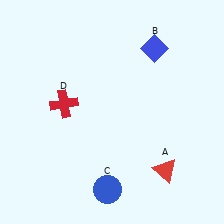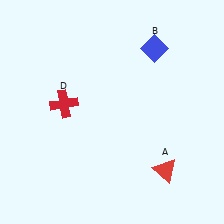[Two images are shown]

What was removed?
The blue circle (C) was removed in Image 2.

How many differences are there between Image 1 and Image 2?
There is 1 difference between the two images.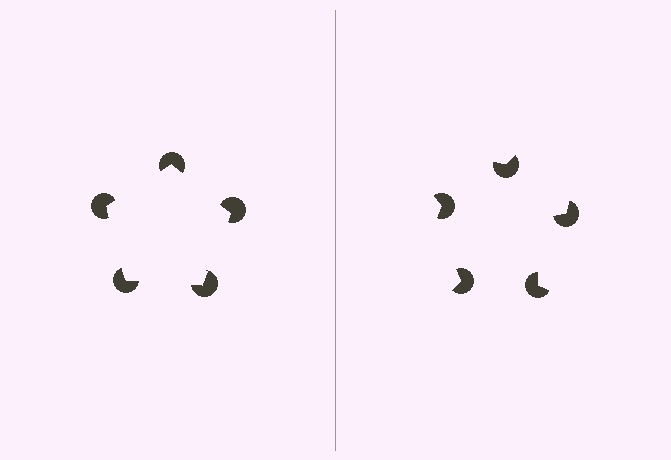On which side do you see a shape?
An illusory pentagon appears on the left side. On the right side the wedge cuts are rotated, so no coherent shape forms.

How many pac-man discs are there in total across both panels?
10 — 5 on each side.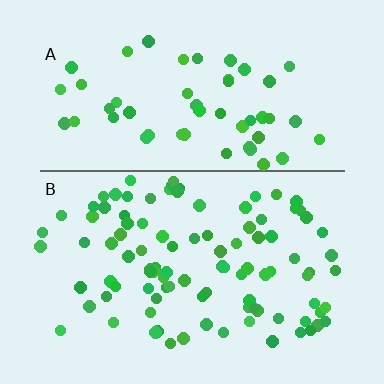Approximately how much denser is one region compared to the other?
Approximately 1.8× — region B over region A.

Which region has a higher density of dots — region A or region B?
B (the bottom).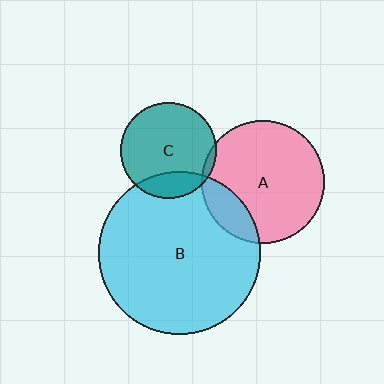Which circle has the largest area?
Circle B (cyan).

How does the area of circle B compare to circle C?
Approximately 2.8 times.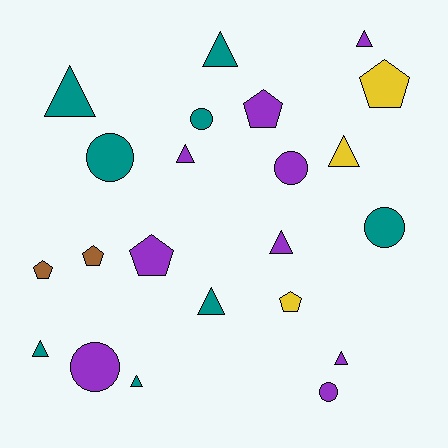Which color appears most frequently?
Purple, with 9 objects.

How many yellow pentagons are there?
There are 2 yellow pentagons.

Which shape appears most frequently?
Triangle, with 10 objects.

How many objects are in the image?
There are 22 objects.